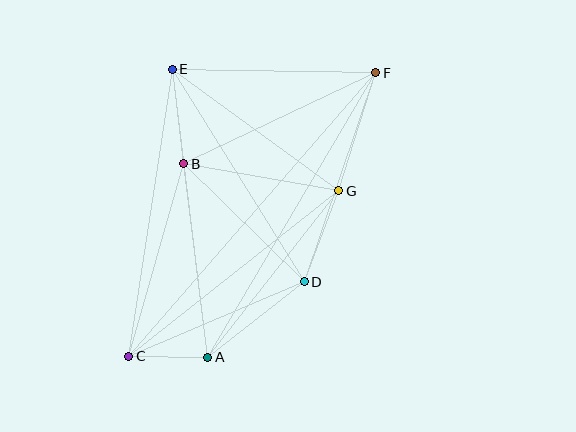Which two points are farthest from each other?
Points C and F are farthest from each other.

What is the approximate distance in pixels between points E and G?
The distance between E and G is approximately 206 pixels.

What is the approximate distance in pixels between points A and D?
The distance between A and D is approximately 122 pixels.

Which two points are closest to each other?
Points A and C are closest to each other.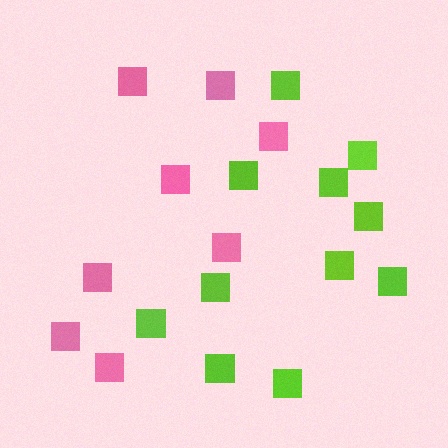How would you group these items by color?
There are 2 groups: one group of pink squares (8) and one group of lime squares (11).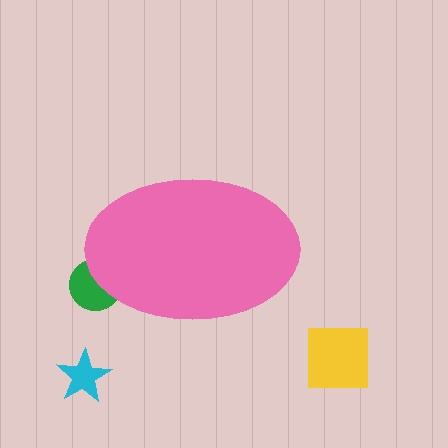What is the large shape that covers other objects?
A pink ellipse.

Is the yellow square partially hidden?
No, the yellow square is fully visible.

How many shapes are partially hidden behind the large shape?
1 shape is partially hidden.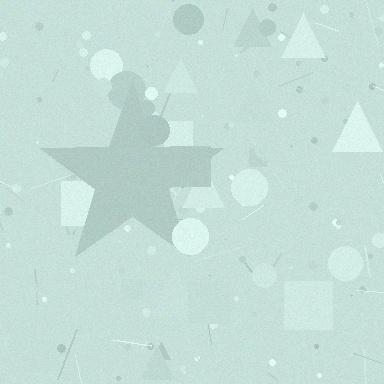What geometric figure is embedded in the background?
A star is embedded in the background.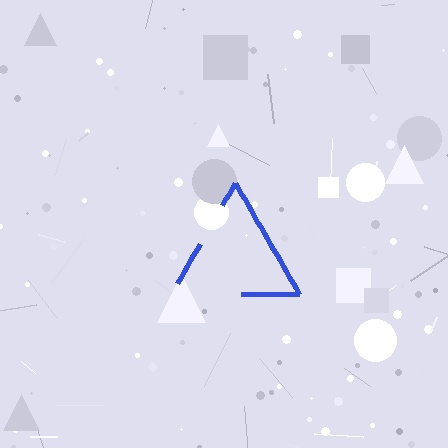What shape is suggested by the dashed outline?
The dashed outline suggests a triangle.